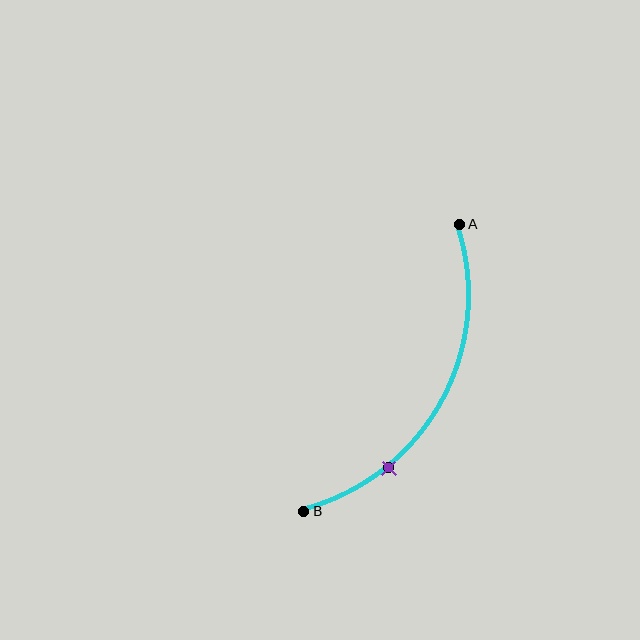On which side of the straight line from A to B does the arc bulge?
The arc bulges to the right of the straight line connecting A and B.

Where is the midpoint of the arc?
The arc midpoint is the point on the curve farthest from the straight line joining A and B. It sits to the right of that line.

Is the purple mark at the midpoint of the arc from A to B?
No. The purple mark lies on the arc but is closer to endpoint B. The arc midpoint would be at the point on the curve equidistant along the arc from both A and B.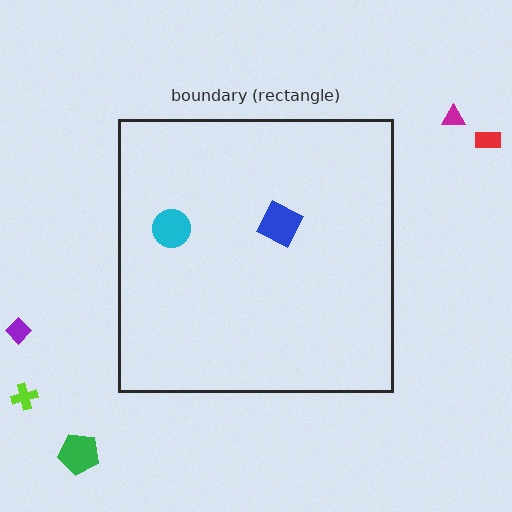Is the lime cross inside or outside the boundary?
Outside.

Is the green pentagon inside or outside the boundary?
Outside.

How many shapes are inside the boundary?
2 inside, 5 outside.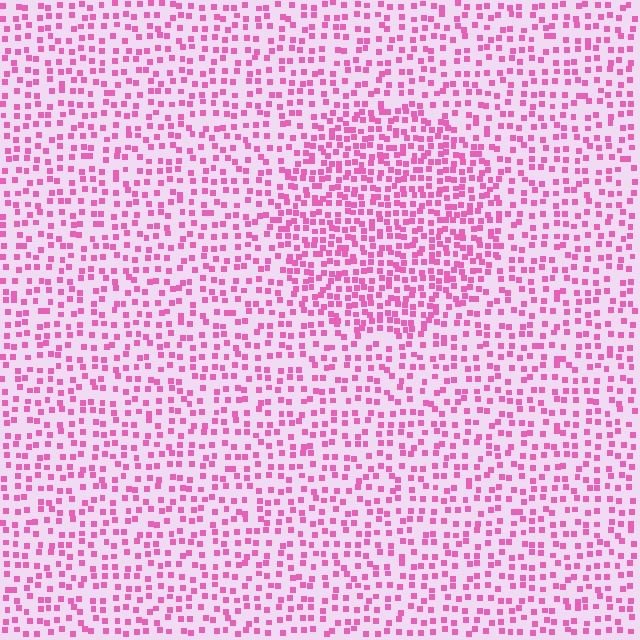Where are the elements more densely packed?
The elements are more densely packed inside the circle boundary.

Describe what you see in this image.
The image contains small pink elements arranged at two different densities. A circle-shaped region is visible where the elements are more densely packed than the surrounding area.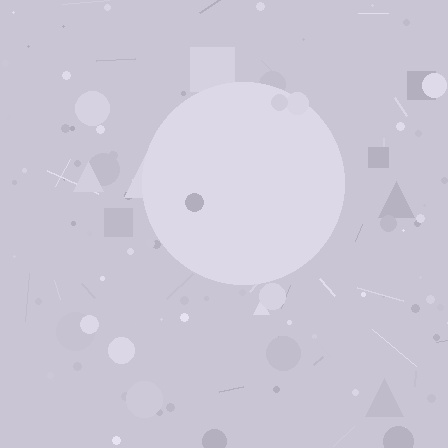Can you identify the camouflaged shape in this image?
The camouflaged shape is a circle.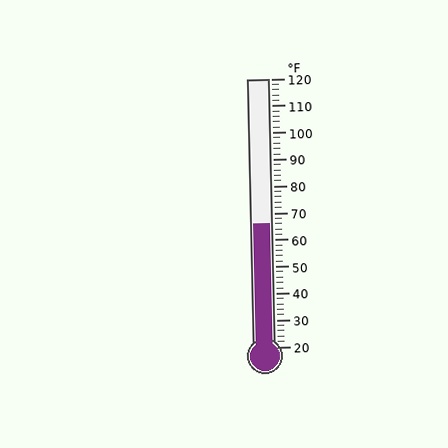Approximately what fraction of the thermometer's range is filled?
The thermometer is filled to approximately 45% of its range.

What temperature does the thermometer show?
The thermometer shows approximately 66°F.